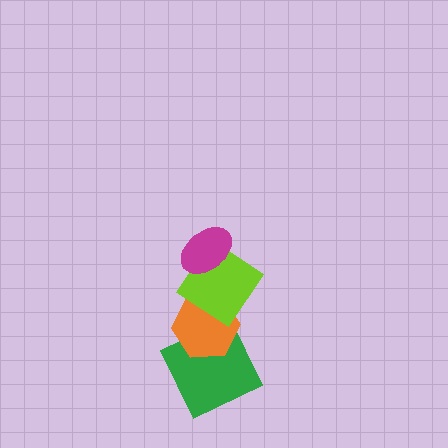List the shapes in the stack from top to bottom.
From top to bottom: the magenta ellipse, the lime diamond, the orange hexagon, the green square.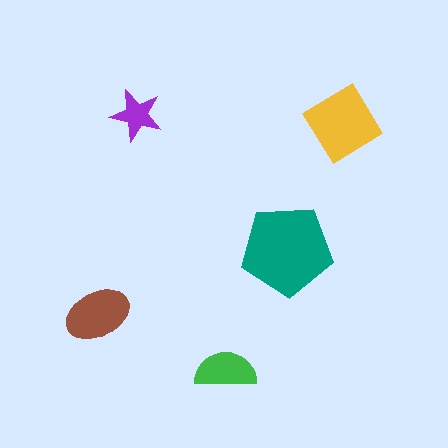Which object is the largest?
The teal pentagon.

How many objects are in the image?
There are 5 objects in the image.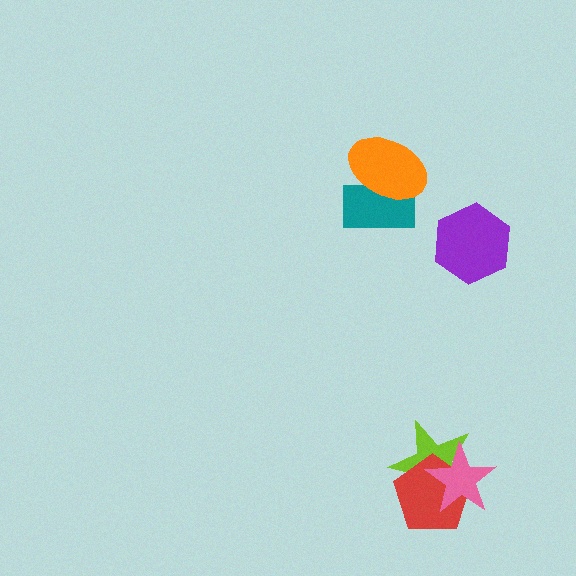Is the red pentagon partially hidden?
Yes, it is partially covered by another shape.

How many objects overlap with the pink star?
2 objects overlap with the pink star.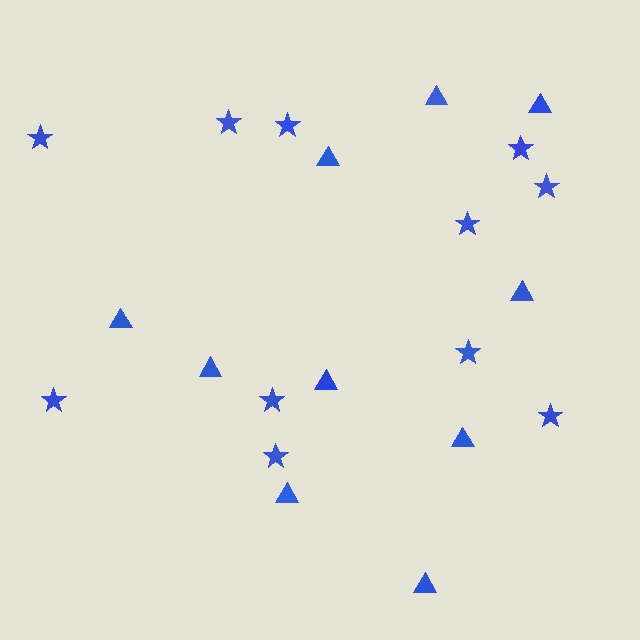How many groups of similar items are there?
There are 2 groups: one group of triangles (10) and one group of stars (11).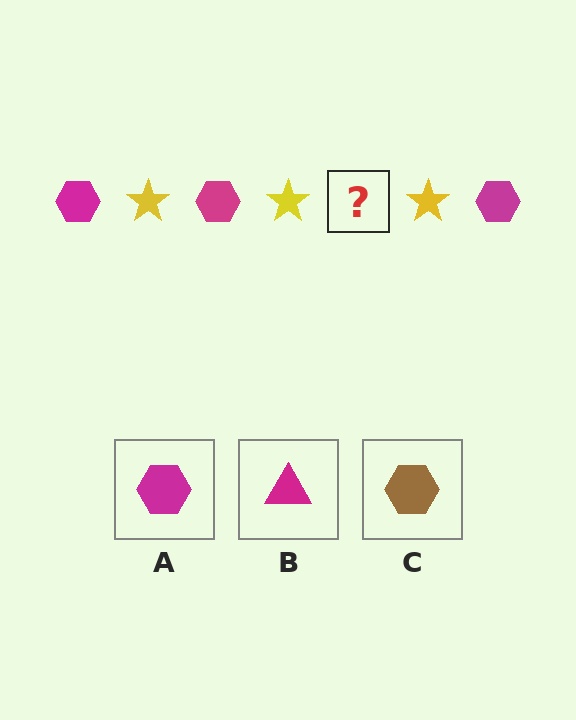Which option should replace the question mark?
Option A.